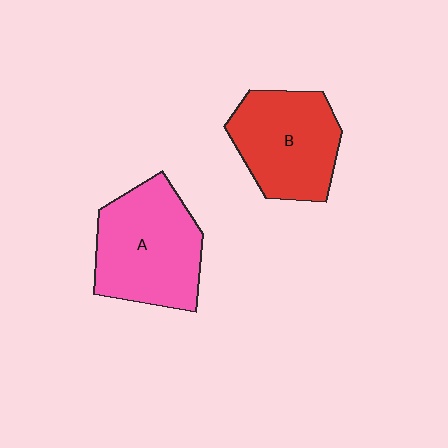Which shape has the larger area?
Shape A (pink).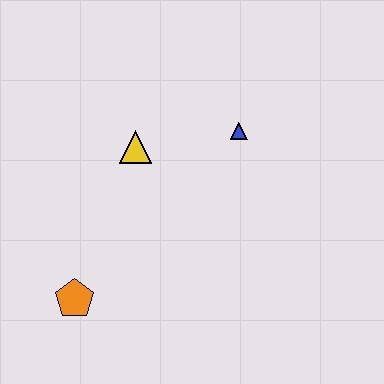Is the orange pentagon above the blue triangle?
No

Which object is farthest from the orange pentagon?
The blue triangle is farthest from the orange pentagon.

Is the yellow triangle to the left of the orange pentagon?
No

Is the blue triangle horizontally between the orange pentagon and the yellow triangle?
No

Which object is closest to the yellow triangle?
The blue triangle is closest to the yellow triangle.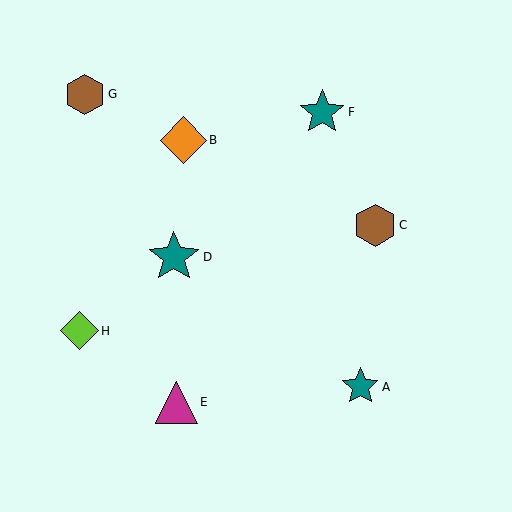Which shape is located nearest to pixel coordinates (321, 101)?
The teal star (labeled F) at (322, 112) is nearest to that location.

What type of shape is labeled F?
Shape F is a teal star.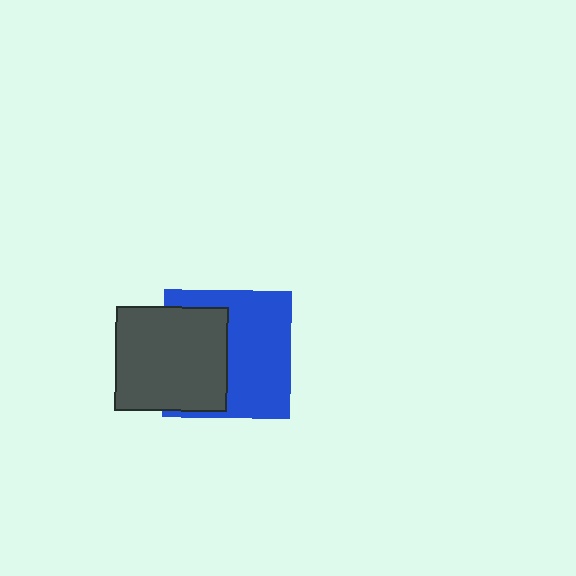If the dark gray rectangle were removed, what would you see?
You would see the complete blue square.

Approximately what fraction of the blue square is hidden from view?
Roughly 43% of the blue square is hidden behind the dark gray rectangle.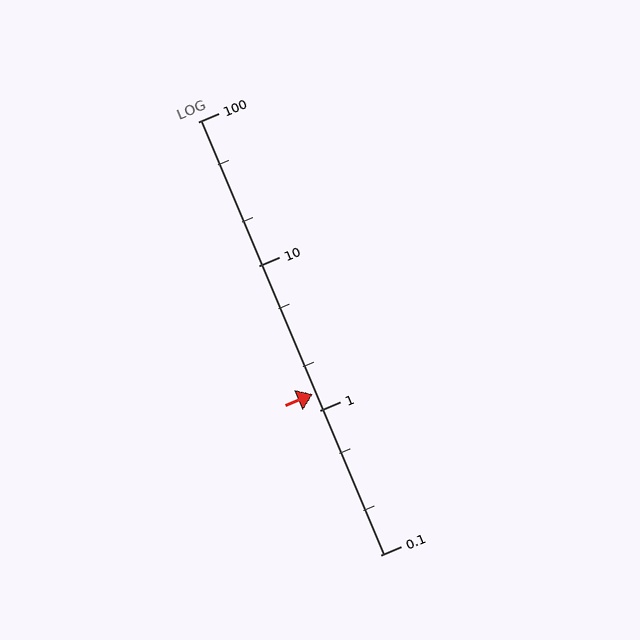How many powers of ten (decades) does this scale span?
The scale spans 3 decades, from 0.1 to 100.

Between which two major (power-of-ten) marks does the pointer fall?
The pointer is between 1 and 10.